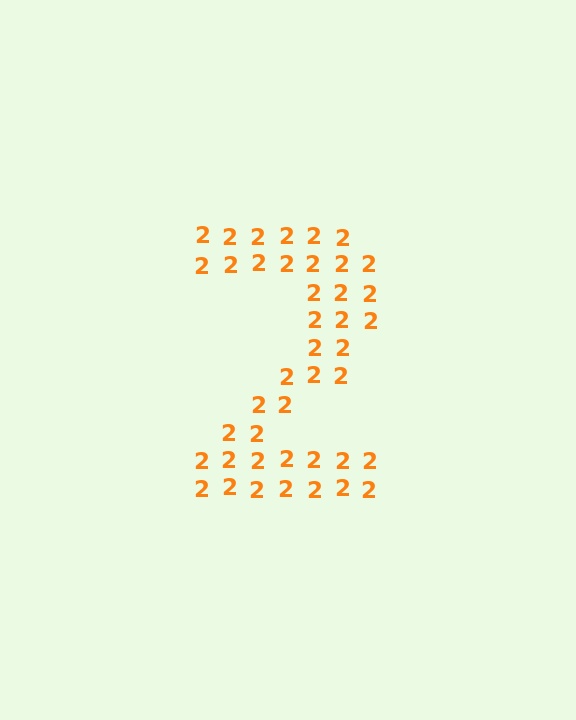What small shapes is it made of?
It is made of small digit 2's.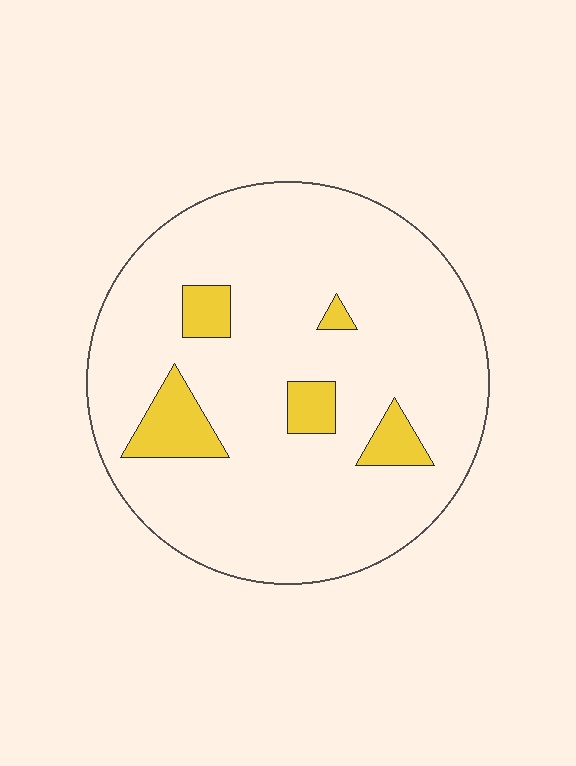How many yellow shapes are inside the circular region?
5.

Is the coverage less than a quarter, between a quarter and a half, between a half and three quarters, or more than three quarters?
Less than a quarter.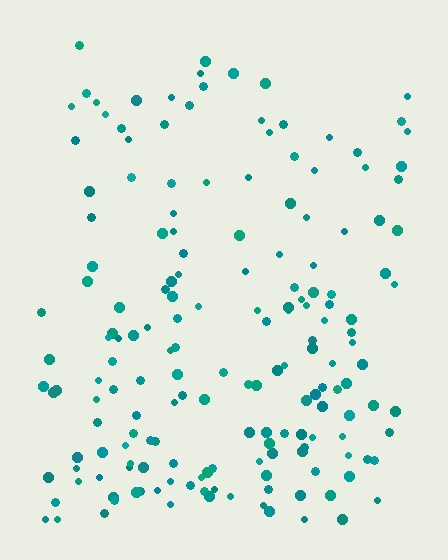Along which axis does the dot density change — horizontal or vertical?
Vertical.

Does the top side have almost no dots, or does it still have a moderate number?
Still a moderate number, just noticeably fewer than the bottom.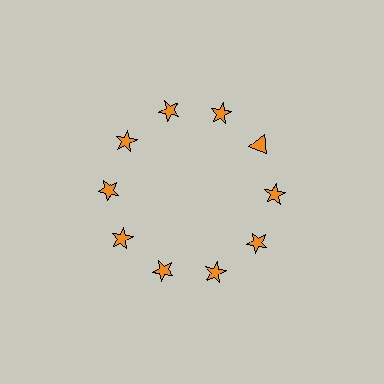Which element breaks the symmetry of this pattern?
The orange triangle at roughly the 2 o'clock position breaks the symmetry. All other shapes are orange stars.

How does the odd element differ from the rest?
It has a different shape: triangle instead of star.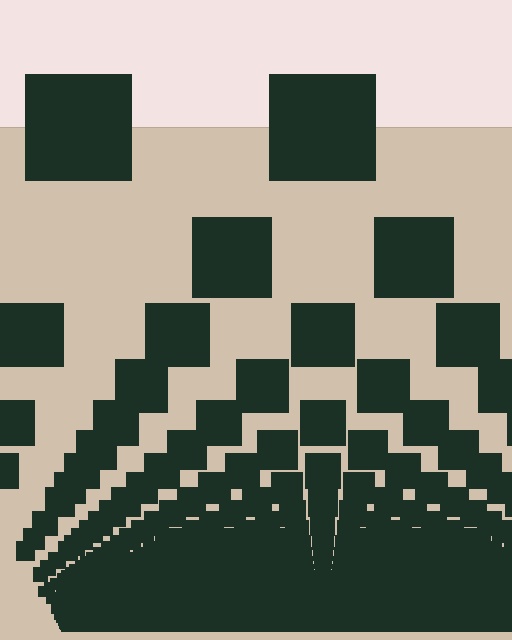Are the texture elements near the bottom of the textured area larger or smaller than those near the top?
Smaller. The gradient is inverted — elements near the bottom are smaller and denser.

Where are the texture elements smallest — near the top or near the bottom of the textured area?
Near the bottom.